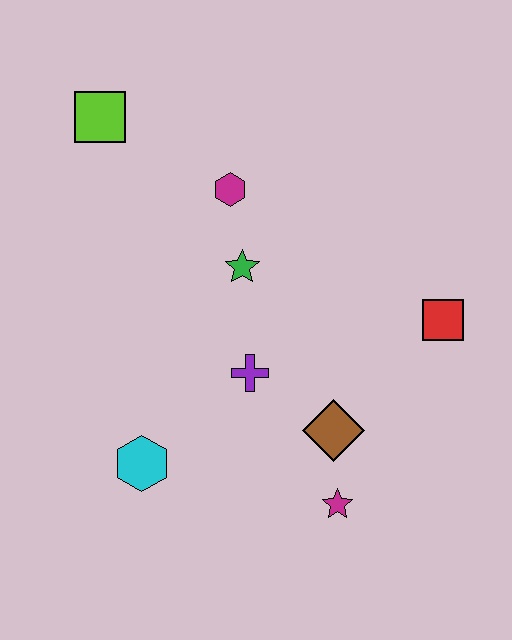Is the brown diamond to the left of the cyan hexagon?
No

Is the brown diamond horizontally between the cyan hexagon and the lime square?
No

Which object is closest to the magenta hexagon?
The green star is closest to the magenta hexagon.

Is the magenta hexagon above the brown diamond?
Yes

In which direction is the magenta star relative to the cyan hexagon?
The magenta star is to the right of the cyan hexagon.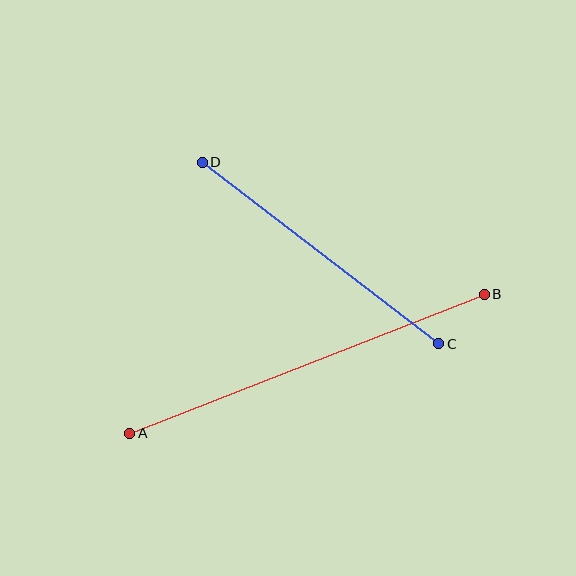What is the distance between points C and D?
The distance is approximately 298 pixels.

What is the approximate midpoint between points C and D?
The midpoint is at approximately (321, 253) pixels.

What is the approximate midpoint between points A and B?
The midpoint is at approximately (307, 364) pixels.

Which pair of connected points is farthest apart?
Points A and B are farthest apart.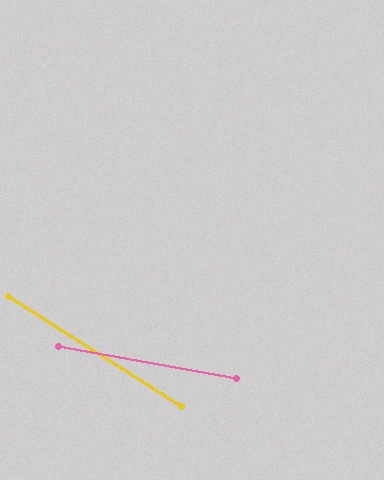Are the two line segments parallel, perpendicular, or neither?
Neither parallel nor perpendicular — they differ by about 22°.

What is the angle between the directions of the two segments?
Approximately 22 degrees.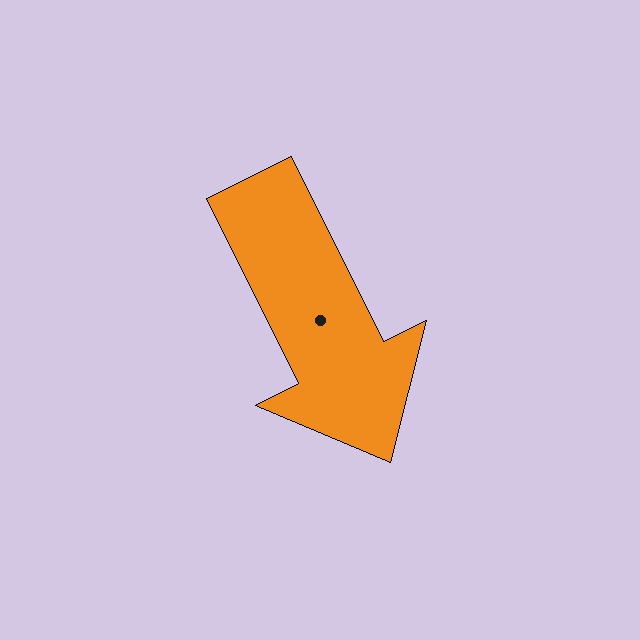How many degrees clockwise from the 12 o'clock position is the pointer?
Approximately 154 degrees.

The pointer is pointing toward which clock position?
Roughly 5 o'clock.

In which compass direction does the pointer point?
Southeast.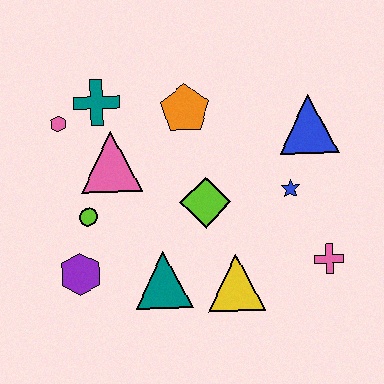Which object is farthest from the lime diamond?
The pink hexagon is farthest from the lime diamond.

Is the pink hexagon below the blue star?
No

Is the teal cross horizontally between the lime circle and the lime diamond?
Yes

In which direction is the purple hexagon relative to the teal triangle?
The purple hexagon is to the left of the teal triangle.